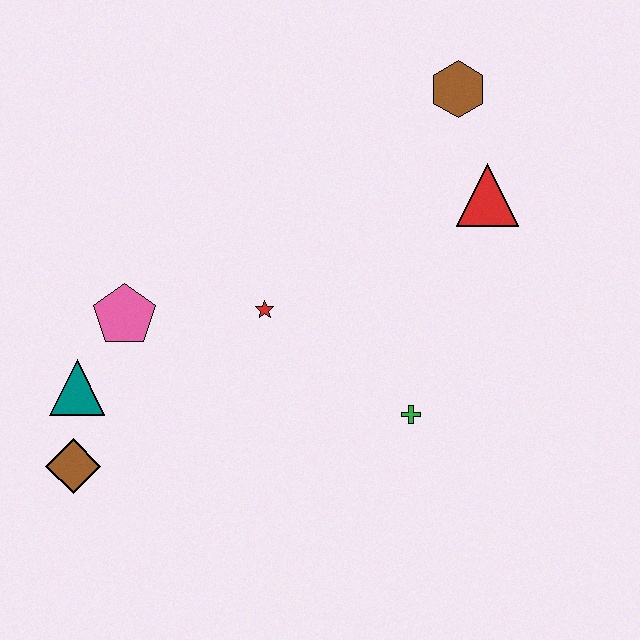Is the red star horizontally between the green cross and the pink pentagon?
Yes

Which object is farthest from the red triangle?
The brown diamond is farthest from the red triangle.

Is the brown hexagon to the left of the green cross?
No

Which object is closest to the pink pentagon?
The teal triangle is closest to the pink pentagon.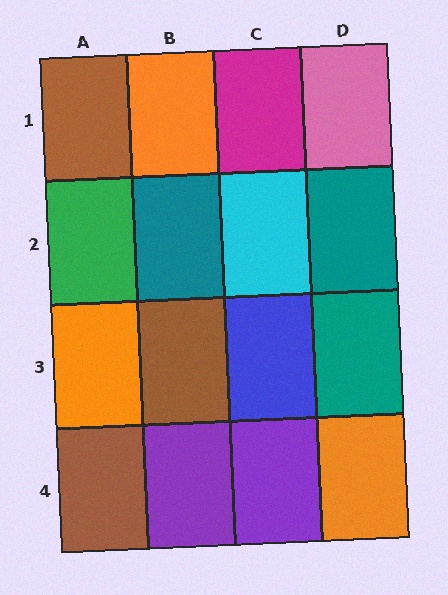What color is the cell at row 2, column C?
Cyan.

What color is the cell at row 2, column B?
Teal.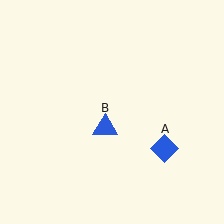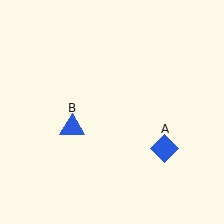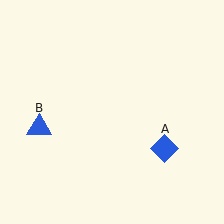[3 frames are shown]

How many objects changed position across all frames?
1 object changed position: blue triangle (object B).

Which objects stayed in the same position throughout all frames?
Blue diamond (object A) remained stationary.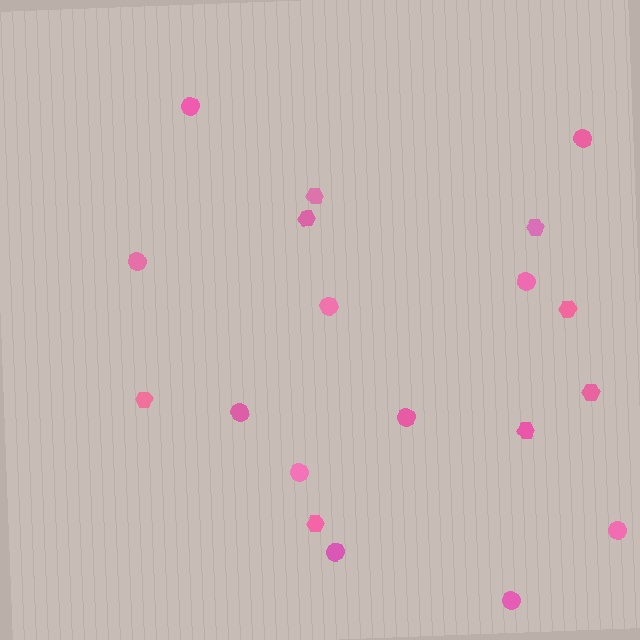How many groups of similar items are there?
There are 2 groups: one group of circles (11) and one group of hexagons (8).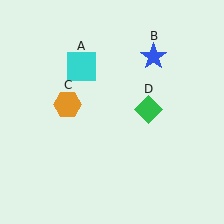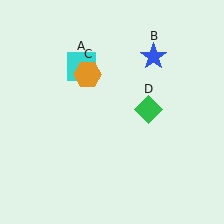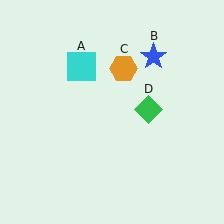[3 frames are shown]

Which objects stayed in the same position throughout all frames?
Cyan square (object A) and blue star (object B) and green diamond (object D) remained stationary.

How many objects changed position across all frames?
1 object changed position: orange hexagon (object C).